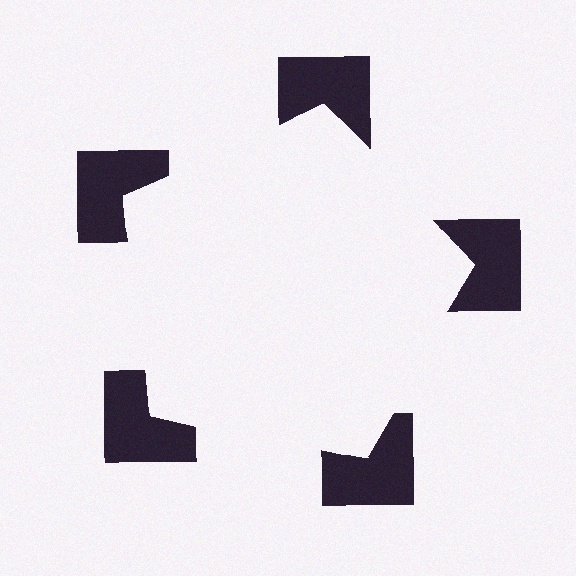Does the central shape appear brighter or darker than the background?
It typically appears slightly brighter than the background, even though no actual brightness change is drawn.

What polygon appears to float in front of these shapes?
An illusory pentagon — its edges are inferred from the aligned wedge cuts in the notched squares, not physically drawn.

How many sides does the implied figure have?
5 sides.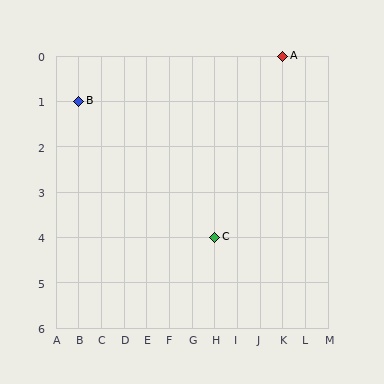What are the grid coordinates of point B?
Point B is at grid coordinates (B, 1).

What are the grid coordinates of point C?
Point C is at grid coordinates (H, 4).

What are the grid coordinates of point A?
Point A is at grid coordinates (K, 0).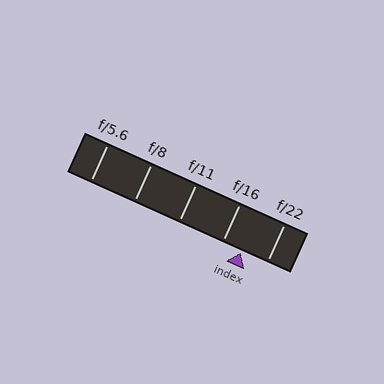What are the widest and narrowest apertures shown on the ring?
The widest aperture shown is f/5.6 and the narrowest is f/22.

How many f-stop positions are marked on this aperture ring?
There are 5 f-stop positions marked.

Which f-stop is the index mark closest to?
The index mark is closest to f/16.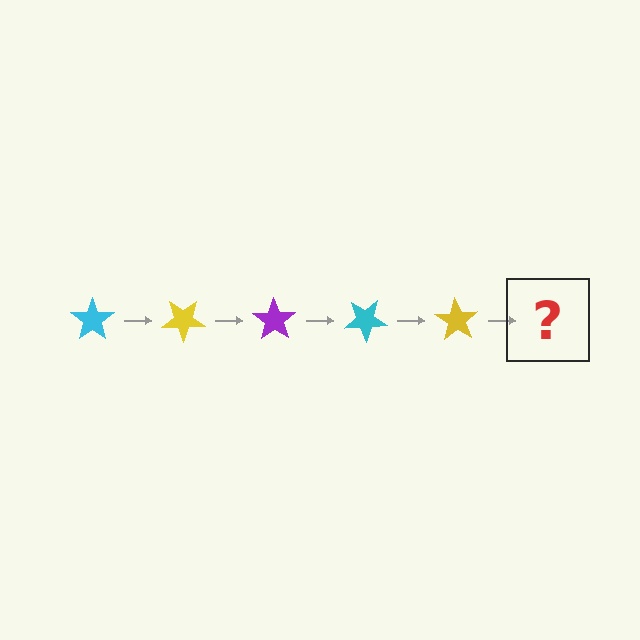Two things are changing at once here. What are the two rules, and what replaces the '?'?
The two rules are that it rotates 35 degrees each step and the color cycles through cyan, yellow, and purple. The '?' should be a purple star, rotated 175 degrees from the start.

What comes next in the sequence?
The next element should be a purple star, rotated 175 degrees from the start.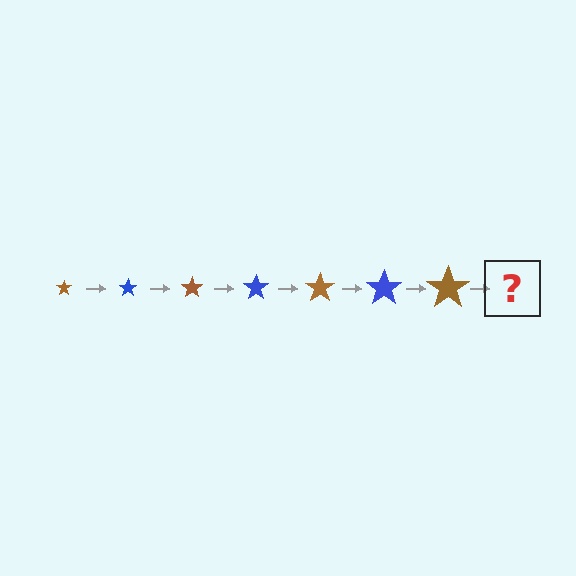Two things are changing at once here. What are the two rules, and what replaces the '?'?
The two rules are that the star grows larger each step and the color cycles through brown and blue. The '?' should be a blue star, larger than the previous one.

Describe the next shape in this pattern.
It should be a blue star, larger than the previous one.